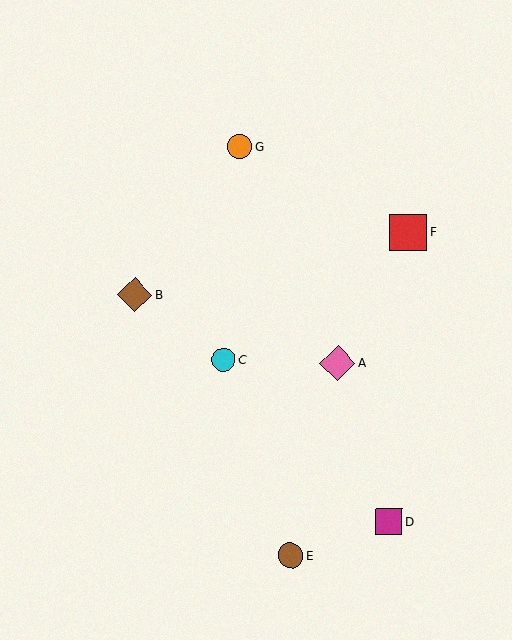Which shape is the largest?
The red square (labeled F) is the largest.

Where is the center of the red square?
The center of the red square is at (408, 232).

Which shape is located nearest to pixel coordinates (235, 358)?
The cyan circle (labeled C) at (224, 359) is nearest to that location.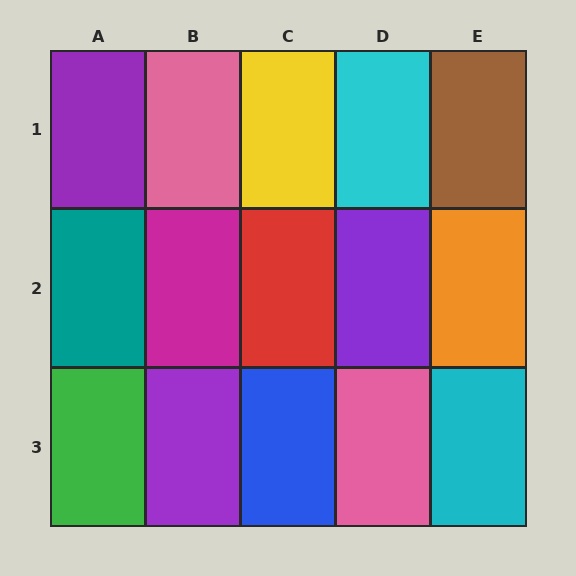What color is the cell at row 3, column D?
Pink.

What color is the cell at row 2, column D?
Purple.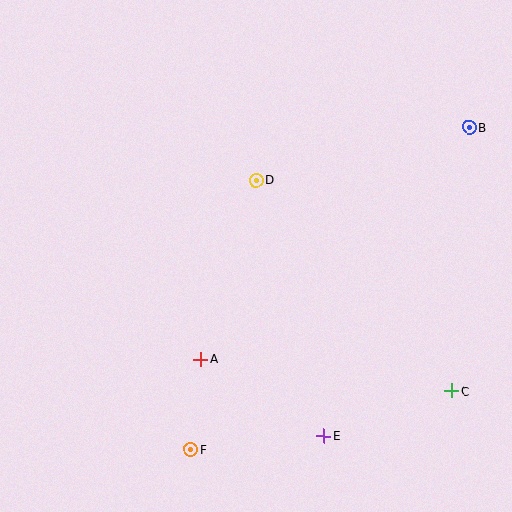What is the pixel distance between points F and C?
The distance between F and C is 268 pixels.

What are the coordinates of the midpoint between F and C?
The midpoint between F and C is at (321, 420).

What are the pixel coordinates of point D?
Point D is at (256, 180).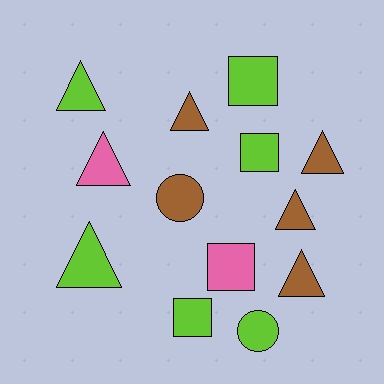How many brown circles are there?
There is 1 brown circle.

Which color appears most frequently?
Lime, with 6 objects.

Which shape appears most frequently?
Triangle, with 7 objects.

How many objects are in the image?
There are 13 objects.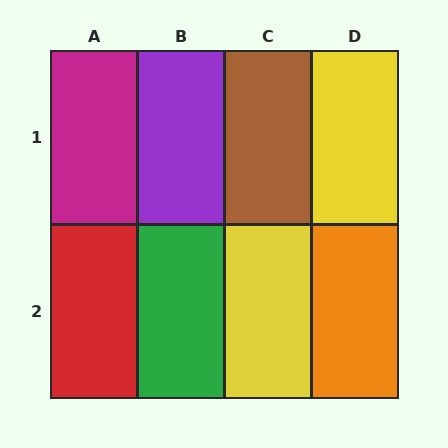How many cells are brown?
1 cell is brown.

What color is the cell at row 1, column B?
Purple.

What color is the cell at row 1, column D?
Yellow.